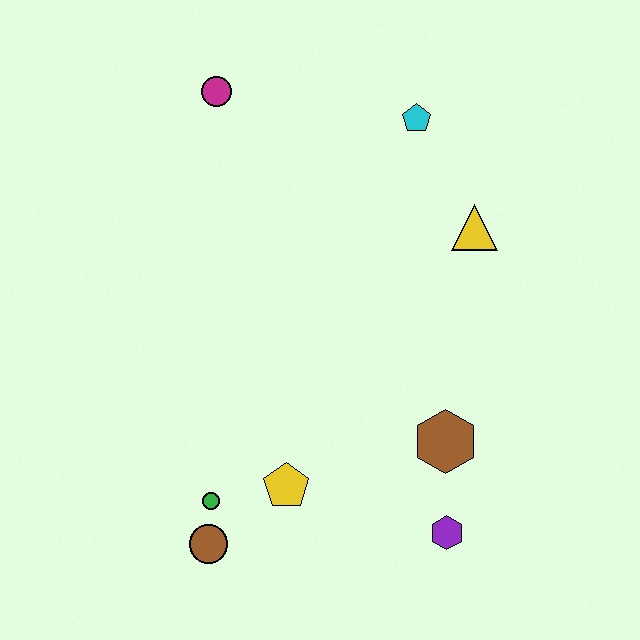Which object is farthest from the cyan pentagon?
The brown circle is farthest from the cyan pentagon.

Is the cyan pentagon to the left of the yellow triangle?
Yes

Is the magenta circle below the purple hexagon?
No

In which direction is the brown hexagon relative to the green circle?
The brown hexagon is to the right of the green circle.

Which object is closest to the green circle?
The brown circle is closest to the green circle.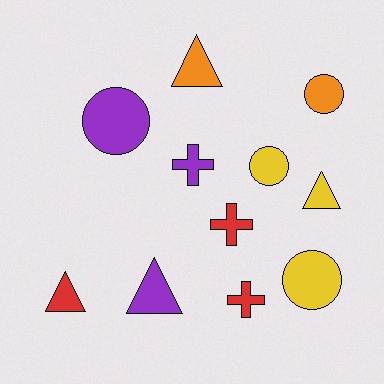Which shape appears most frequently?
Circle, with 4 objects.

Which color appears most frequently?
Yellow, with 3 objects.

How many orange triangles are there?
There is 1 orange triangle.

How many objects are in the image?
There are 11 objects.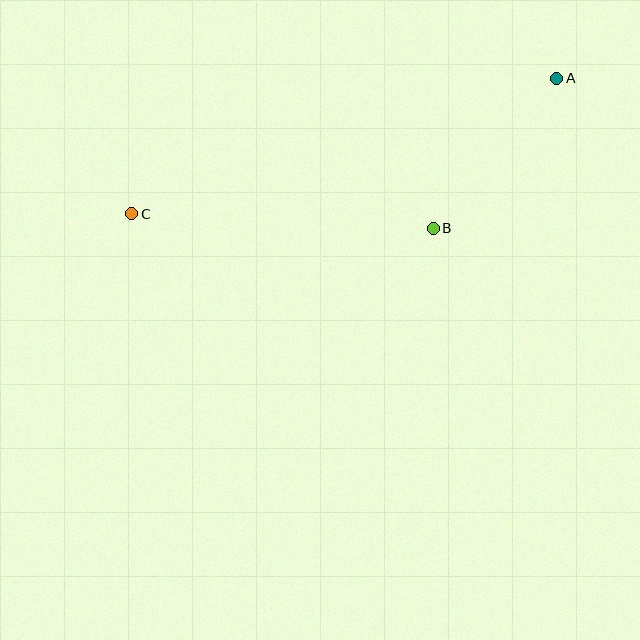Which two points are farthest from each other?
Points A and C are farthest from each other.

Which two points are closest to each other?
Points A and B are closest to each other.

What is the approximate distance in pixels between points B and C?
The distance between B and C is approximately 302 pixels.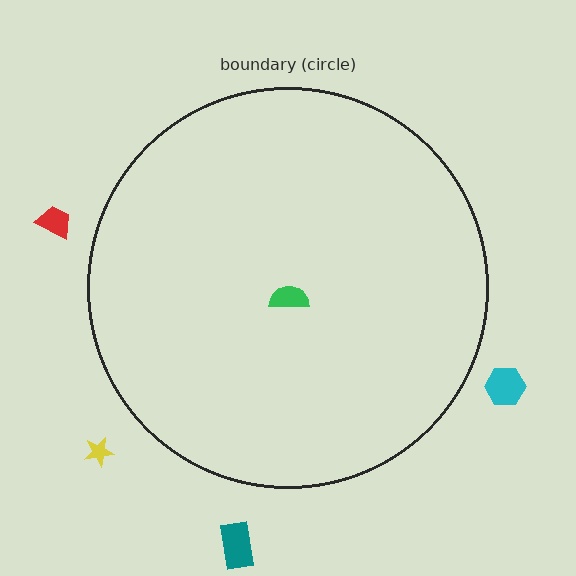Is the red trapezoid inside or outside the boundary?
Outside.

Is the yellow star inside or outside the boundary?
Outside.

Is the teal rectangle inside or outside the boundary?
Outside.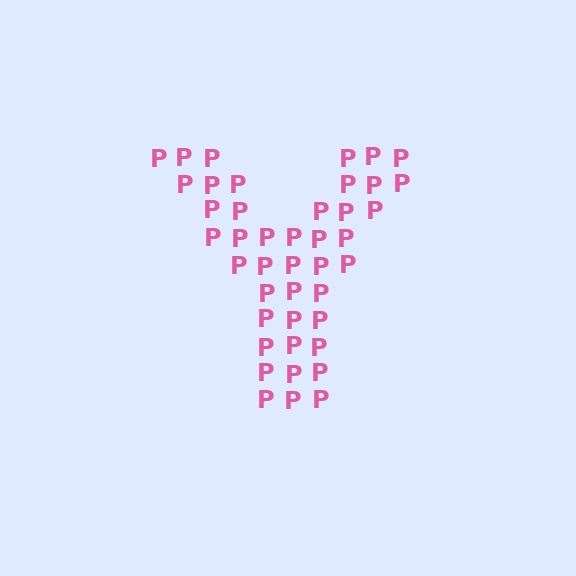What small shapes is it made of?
It is made of small letter P's.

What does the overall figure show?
The overall figure shows the letter Y.